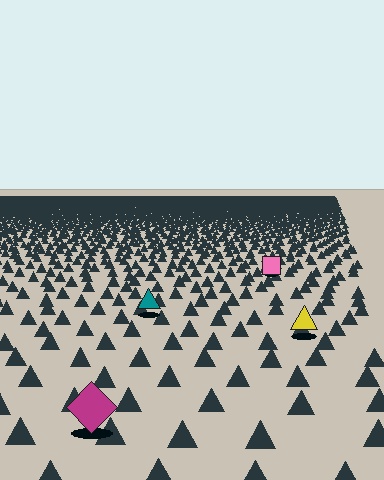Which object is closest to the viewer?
The magenta diamond is closest. The texture marks near it are larger and more spread out.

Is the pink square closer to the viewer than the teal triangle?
No. The teal triangle is closer — you can tell from the texture gradient: the ground texture is coarser near it.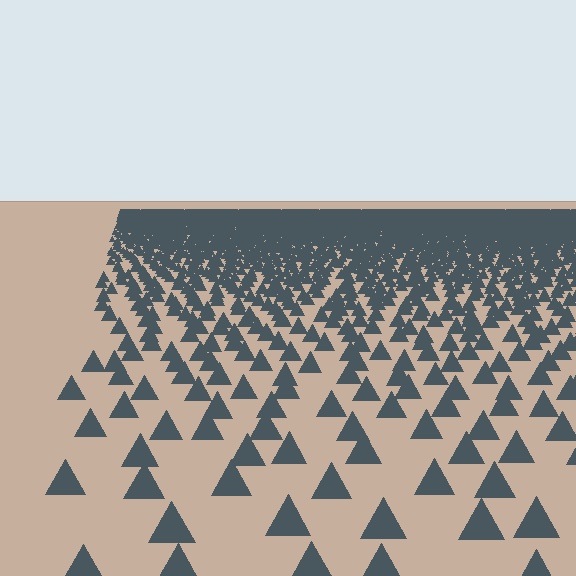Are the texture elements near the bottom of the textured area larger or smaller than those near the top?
Larger. Near the bottom, elements are closer to the viewer and appear at a bigger on-screen size.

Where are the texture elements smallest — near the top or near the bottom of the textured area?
Near the top.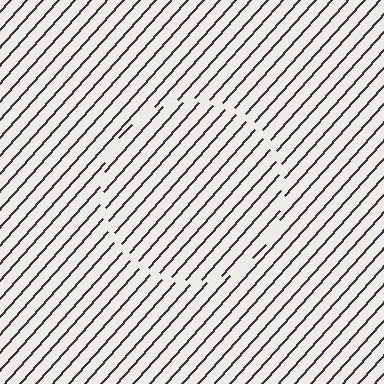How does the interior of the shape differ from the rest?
The interior of the shape contains the same grating, shifted by half a period — the contour is defined by the phase discontinuity where line-ends from the inner and outer gratings abut.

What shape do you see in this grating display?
An illusory circle. The interior of the shape contains the same grating, shifted by half a period — the contour is defined by the phase discontinuity where line-ends from the inner and outer gratings abut.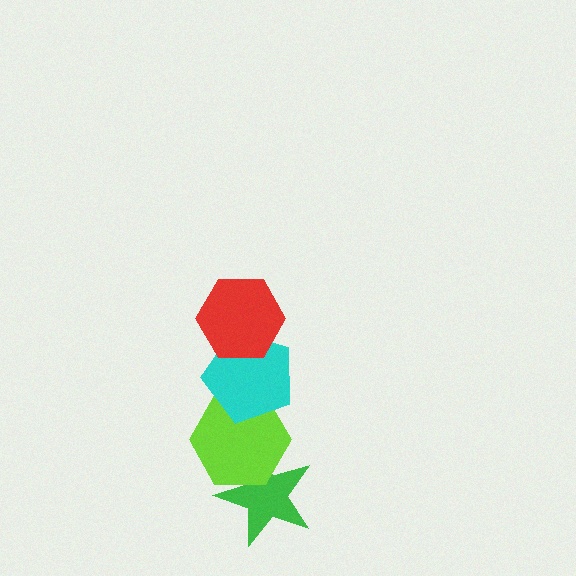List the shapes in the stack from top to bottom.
From top to bottom: the red hexagon, the cyan pentagon, the lime hexagon, the green star.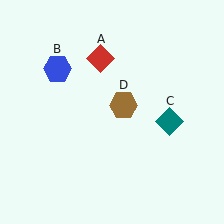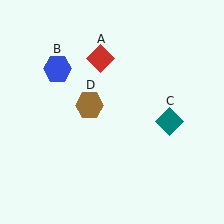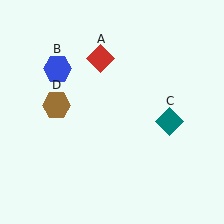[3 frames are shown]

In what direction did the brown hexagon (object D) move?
The brown hexagon (object D) moved left.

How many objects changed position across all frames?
1 object changed position: brown hexagon (object D).